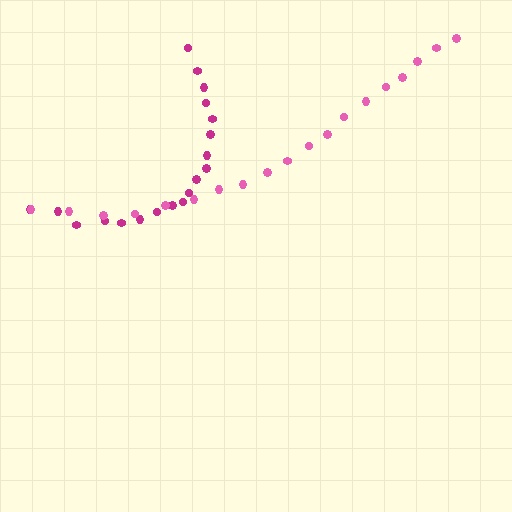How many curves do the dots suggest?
There are 2 distinct paths.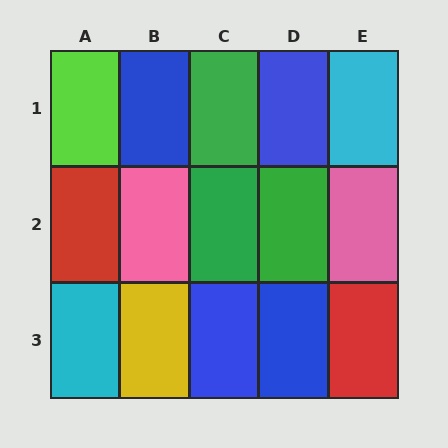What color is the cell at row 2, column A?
Red.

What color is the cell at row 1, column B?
Blue.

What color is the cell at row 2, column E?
Pink.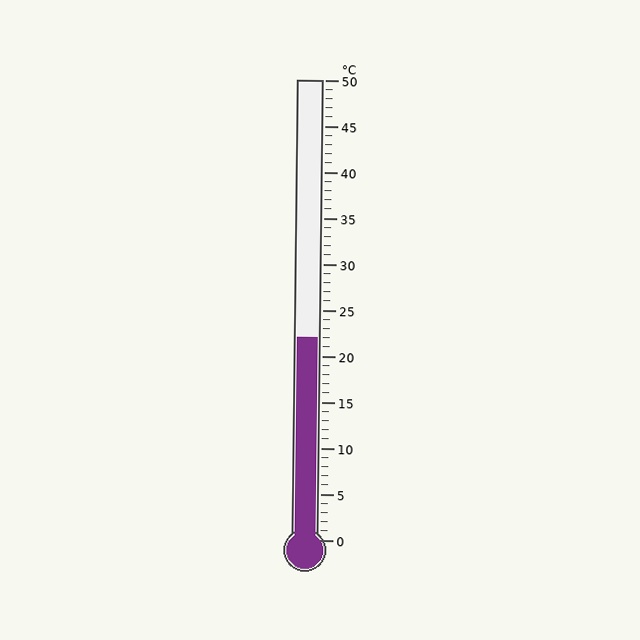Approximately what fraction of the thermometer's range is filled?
The thermometer is filled to approximately 45% of its range.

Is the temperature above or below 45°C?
The temperature is below 45°C.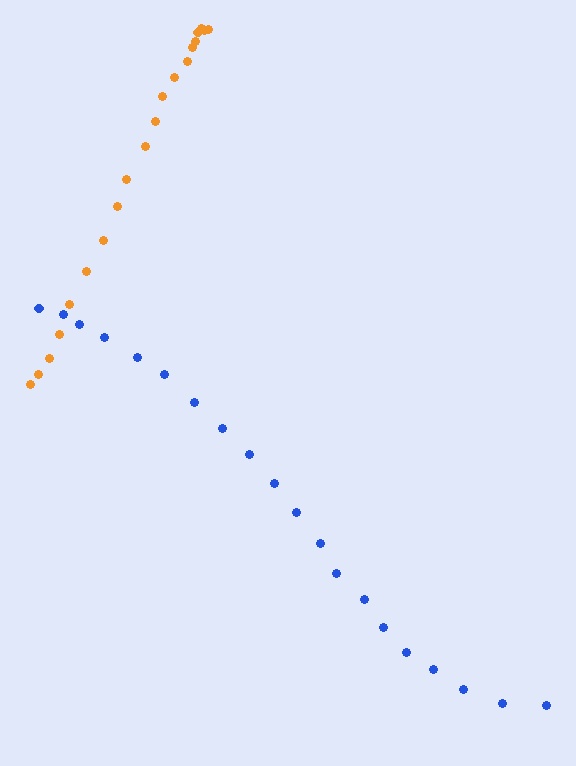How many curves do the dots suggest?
There are 2 distinct paths.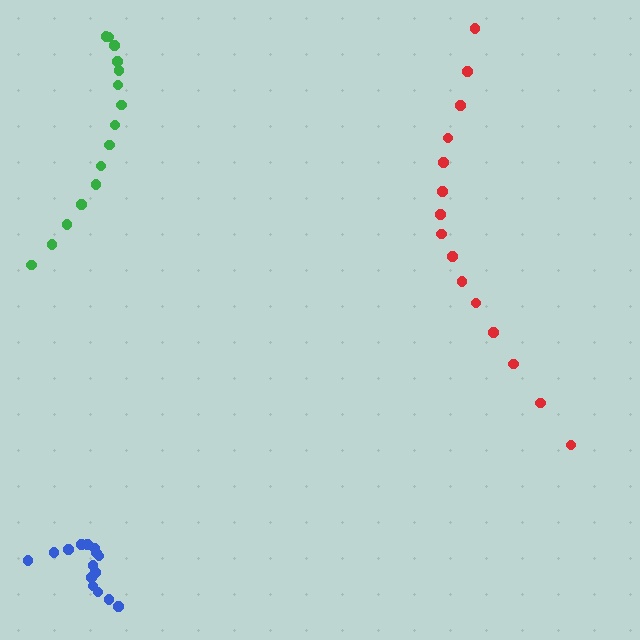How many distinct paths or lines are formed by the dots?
There are 3 distinct paths.